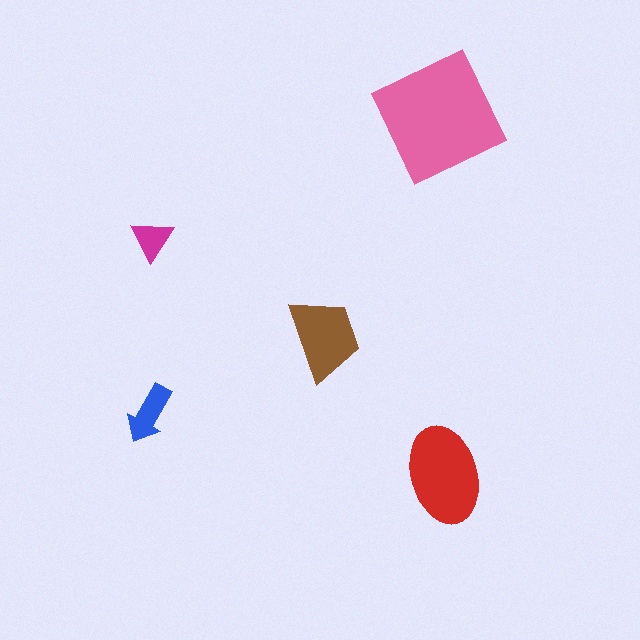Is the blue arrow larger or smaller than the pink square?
Smaller.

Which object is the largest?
The pink square.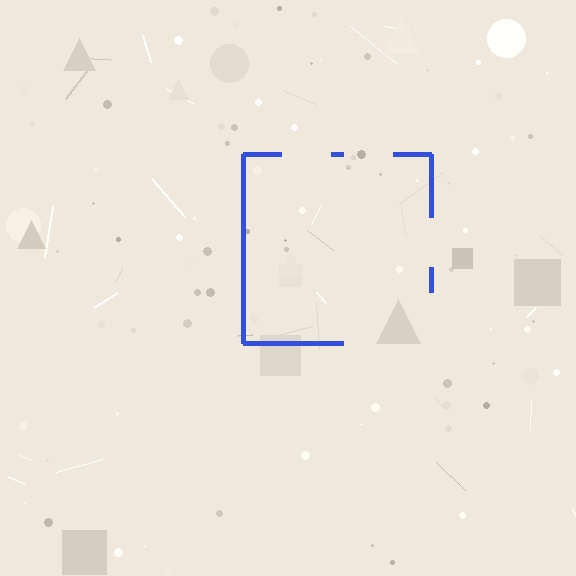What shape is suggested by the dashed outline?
The dashed outline suggests a square.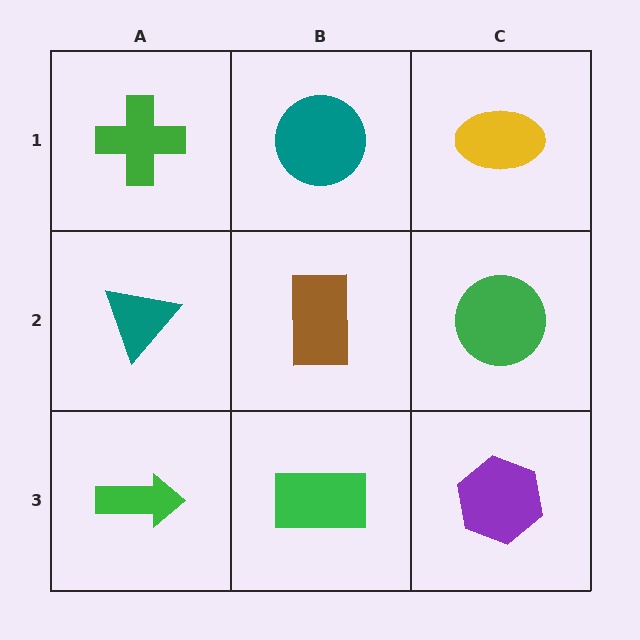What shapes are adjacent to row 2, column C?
A yellow ellipse (row 1, column C), a purple hexagon (row 3, column C), a brown rectangle (row 2, column B).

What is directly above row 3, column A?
A teal triangle.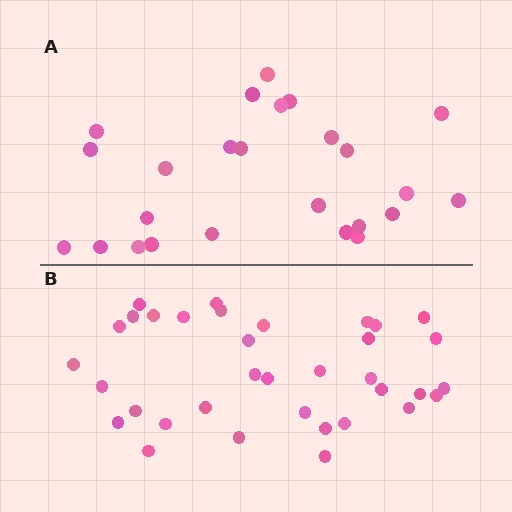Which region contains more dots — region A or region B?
Region B (the bottom region) has more dots.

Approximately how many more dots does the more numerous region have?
Region B has roughly 10 or so more dots than region A.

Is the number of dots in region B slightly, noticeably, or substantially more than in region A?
Region B has noticeably more, but not dramatically so. The ratio is roughly 1.4 to 1.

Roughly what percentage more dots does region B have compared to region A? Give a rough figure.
About 40% more.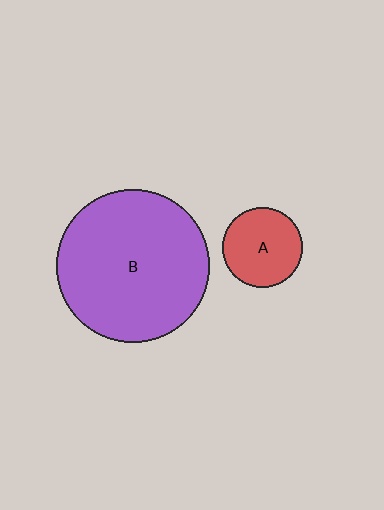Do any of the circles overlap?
No, none of the circles overlap.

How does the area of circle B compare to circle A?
Approximately 3.6 times.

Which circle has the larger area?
Circle B (purple).